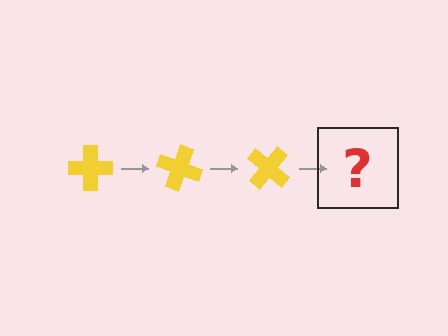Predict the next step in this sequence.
The next step is a yellow cross rotated 60 degrees.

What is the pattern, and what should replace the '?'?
The pattern is that the cross rotates 20 degrees each step. The '?' should be a yellow cross rotated 60 degrees.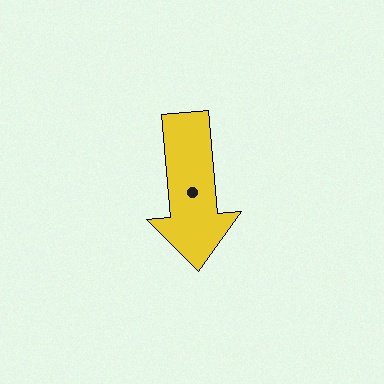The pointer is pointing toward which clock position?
Roughly 6 o'clock.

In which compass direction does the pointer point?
South.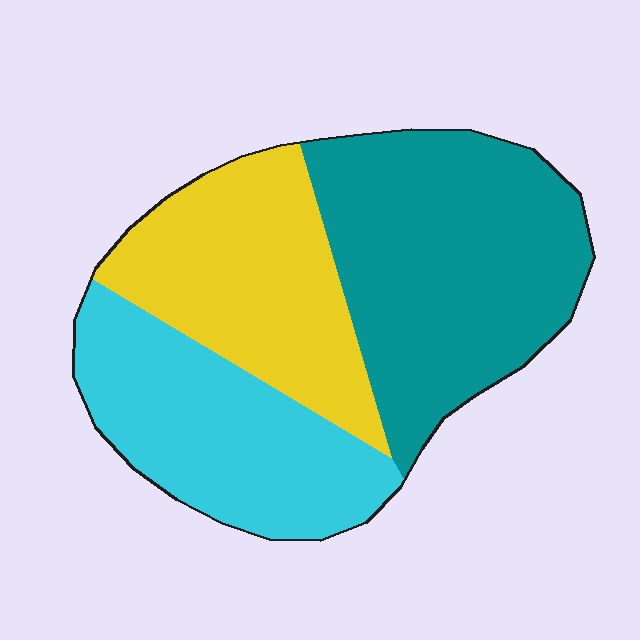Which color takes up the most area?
Teal, at roughly 40%.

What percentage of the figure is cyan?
Cyan covers 29% of the figure.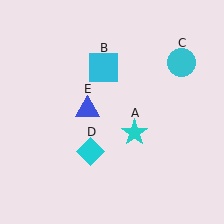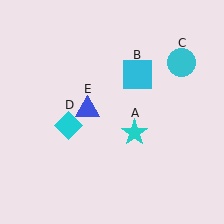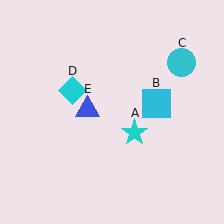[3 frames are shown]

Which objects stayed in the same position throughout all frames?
Cyan star (object A) and cyan circle (object C) and blue triangle (object E) remained stationary.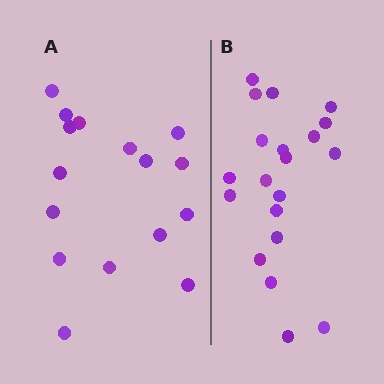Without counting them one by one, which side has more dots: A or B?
Region B (the right region) has more dots.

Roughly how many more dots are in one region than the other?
Region B has about 4 more dots than region A.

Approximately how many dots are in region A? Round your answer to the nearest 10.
About 20 dots. (The exact count is 16, which rounds to 20.)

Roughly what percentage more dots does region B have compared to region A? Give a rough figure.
About 25% more.